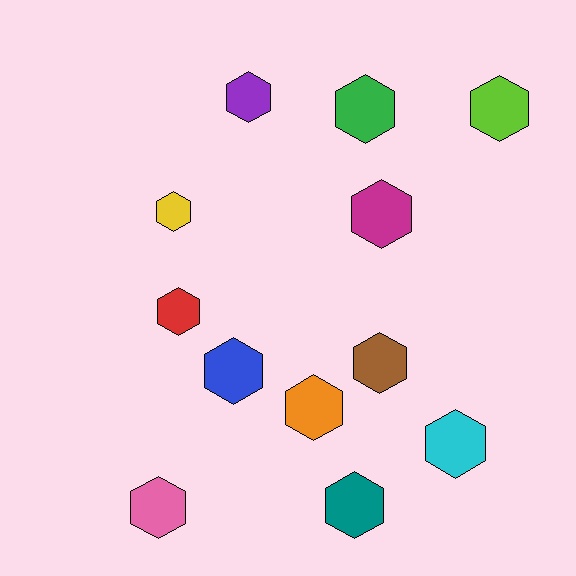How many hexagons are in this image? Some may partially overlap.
There are 12 hexagons.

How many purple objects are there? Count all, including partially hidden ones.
There is 1 purple object.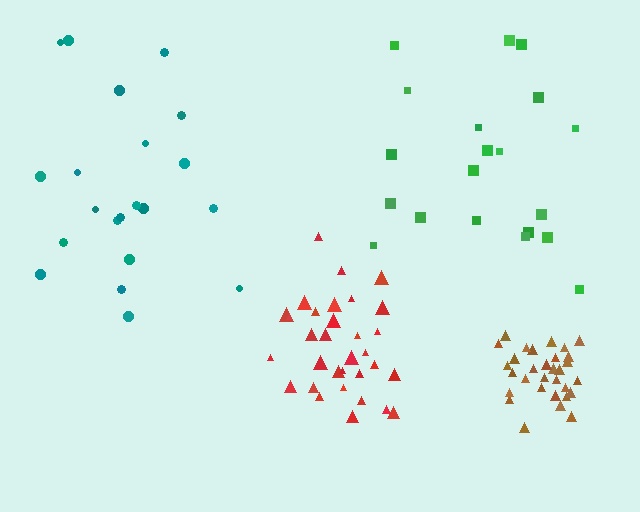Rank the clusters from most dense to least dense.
brown, red, green, teal.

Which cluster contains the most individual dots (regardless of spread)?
Red (32).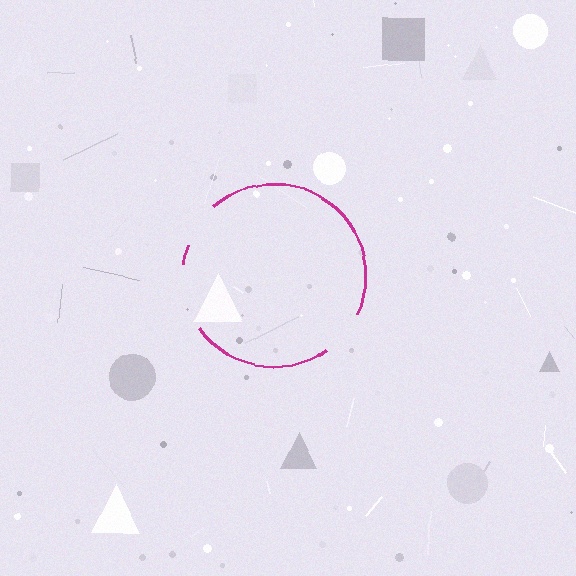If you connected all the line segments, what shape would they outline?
They would outline a circle.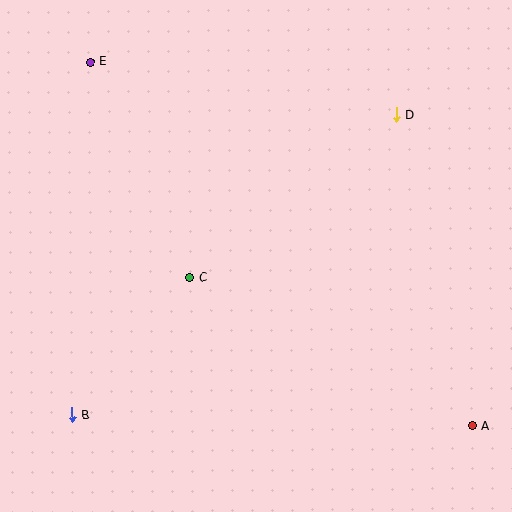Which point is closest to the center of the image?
Point C at (190, 277) is closest to the center.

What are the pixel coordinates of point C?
Point C is at (190, 277).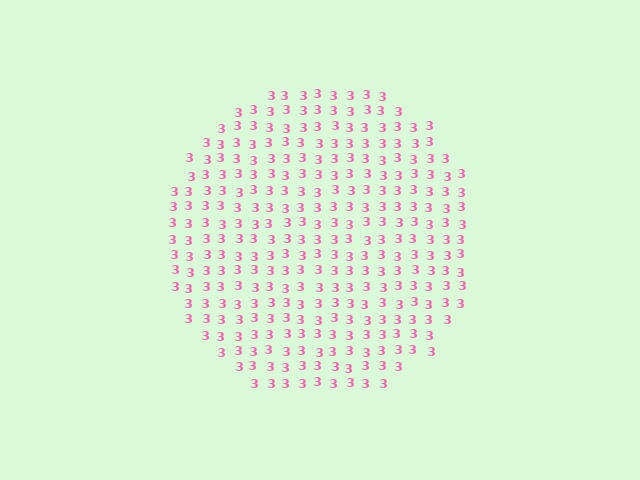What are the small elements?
The small elements are digit 3's.